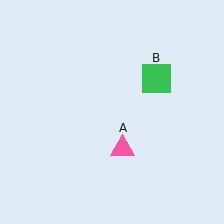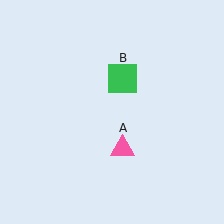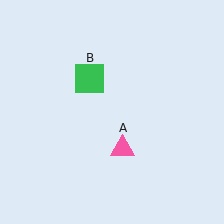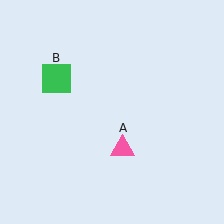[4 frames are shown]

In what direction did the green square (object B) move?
The green square (object B) moved left.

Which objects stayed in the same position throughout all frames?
Pink triangle (object A) remained stationary.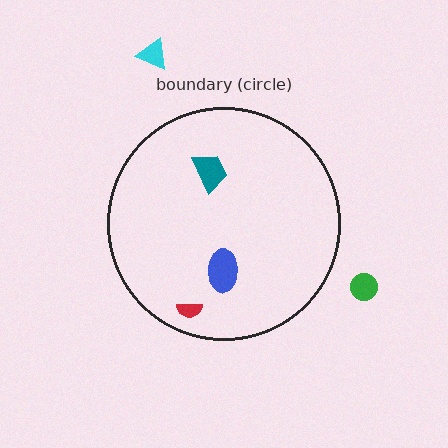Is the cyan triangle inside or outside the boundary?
Outside.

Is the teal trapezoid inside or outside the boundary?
Inside.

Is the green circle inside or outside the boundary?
Outside.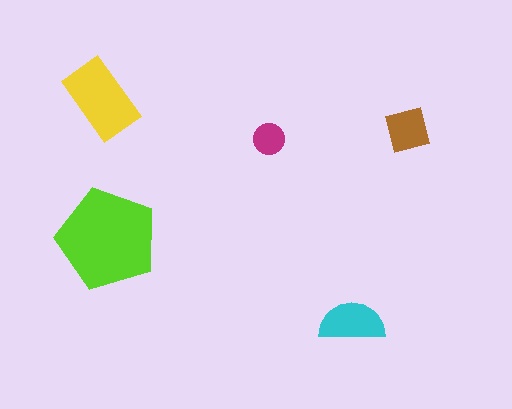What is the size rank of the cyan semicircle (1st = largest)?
3rd.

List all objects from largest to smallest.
The lime pentagon, the yellow rectangle, the cyan semicircle, the brown square, the magenta circle.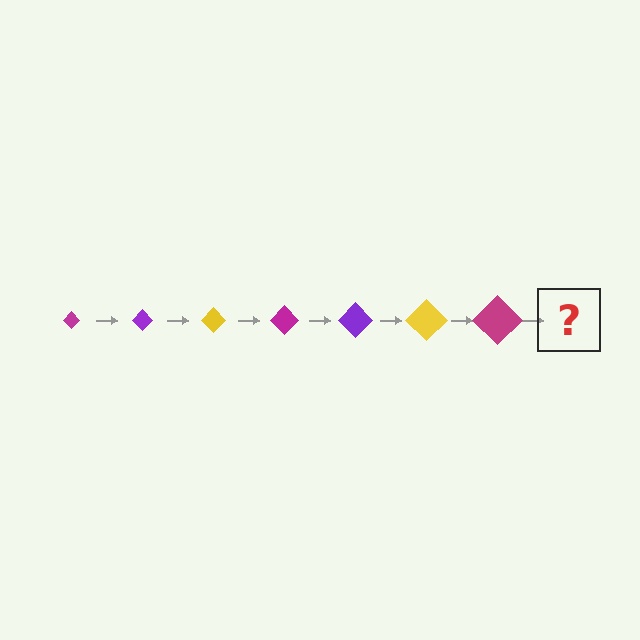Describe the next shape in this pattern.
It should be a purple diamond, larger than the previous one.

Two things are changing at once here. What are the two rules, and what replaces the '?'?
The two rules are that the diamond grows larger each step and the color cycles through magenta, purple, and yellow. The '?' should be a purple diamond, larger than the previous one.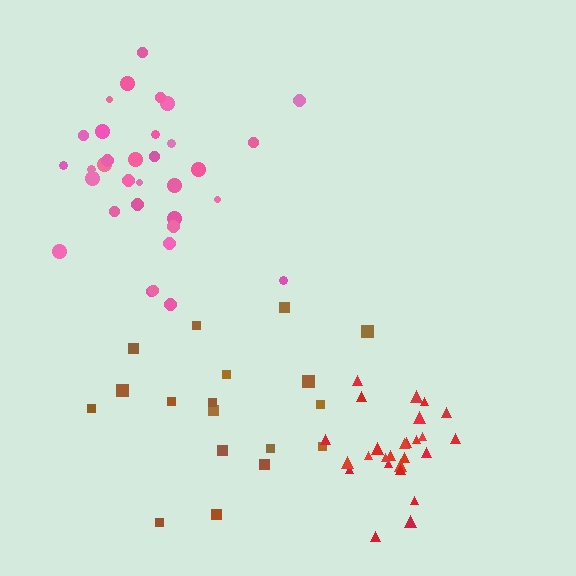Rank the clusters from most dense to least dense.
red, pink, brown.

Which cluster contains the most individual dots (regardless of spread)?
Pink (33).